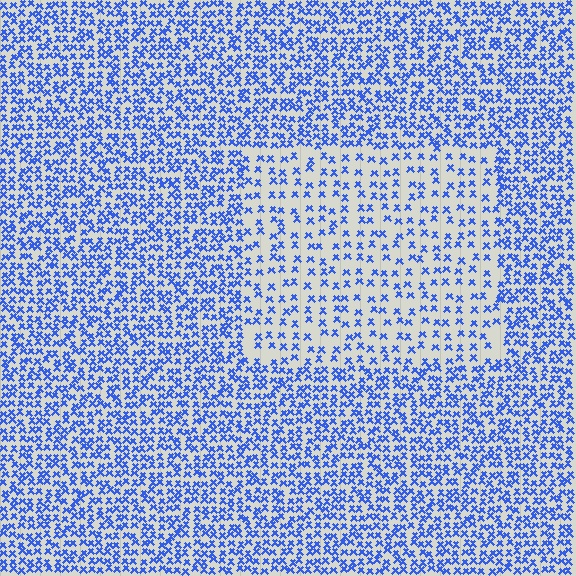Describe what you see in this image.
The image contains small blue elements arranged at two different densities. A rectangle-shaped region is visible where the elements are less densely packed than the surrounding area.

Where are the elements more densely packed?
The elements are more densely packed outside the rectangle boundary.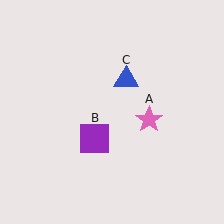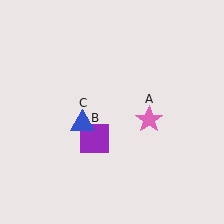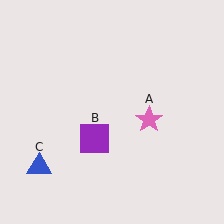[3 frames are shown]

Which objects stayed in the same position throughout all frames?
Pink star (object A) and purple square (object B) remained stationary.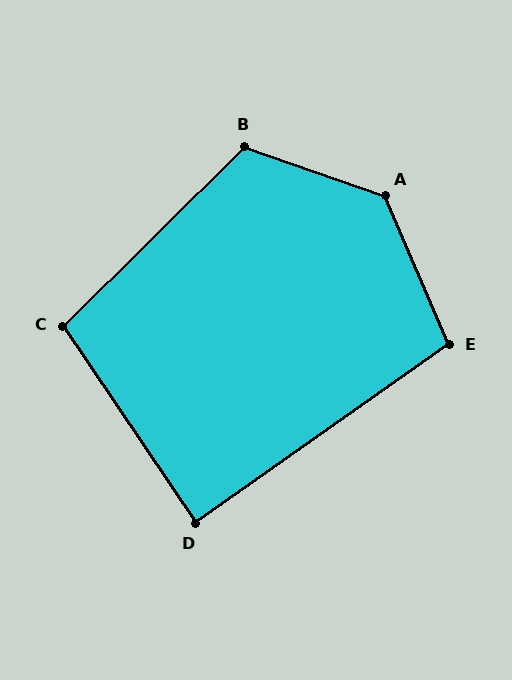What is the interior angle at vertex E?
Approximately 102 degrees (obtuse).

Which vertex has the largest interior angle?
A, at approximately 133 degrees.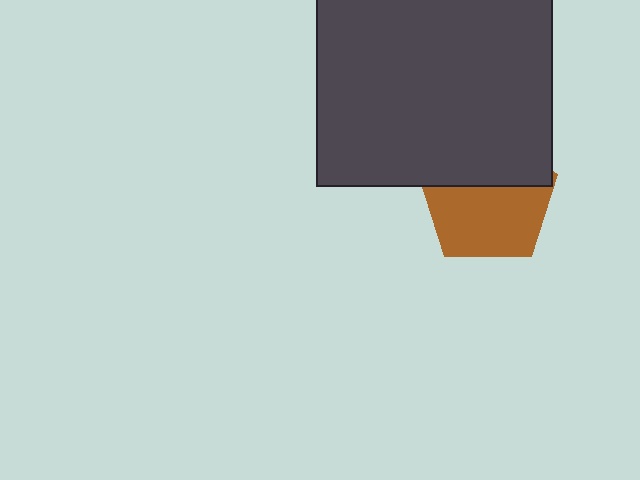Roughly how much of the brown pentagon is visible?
About half of it is visible (roughly 59%).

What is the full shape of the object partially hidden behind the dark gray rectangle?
The partially hidden object is a brown pentagon.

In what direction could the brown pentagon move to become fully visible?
The brown pentagon could move down. That would shift it out from behind the dark gray rectangle entirely.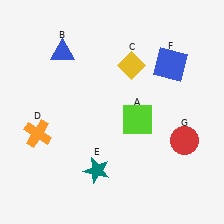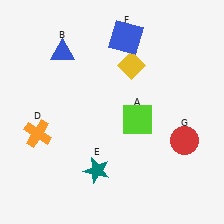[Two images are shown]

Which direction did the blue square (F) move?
The blue square (F) moved left.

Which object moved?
The blue square (F) moved left.